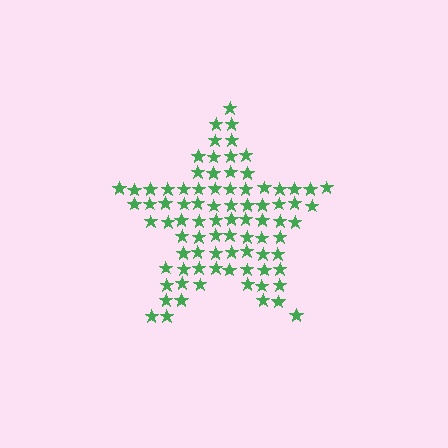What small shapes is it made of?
It is made of small stars.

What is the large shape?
The large shape is a star.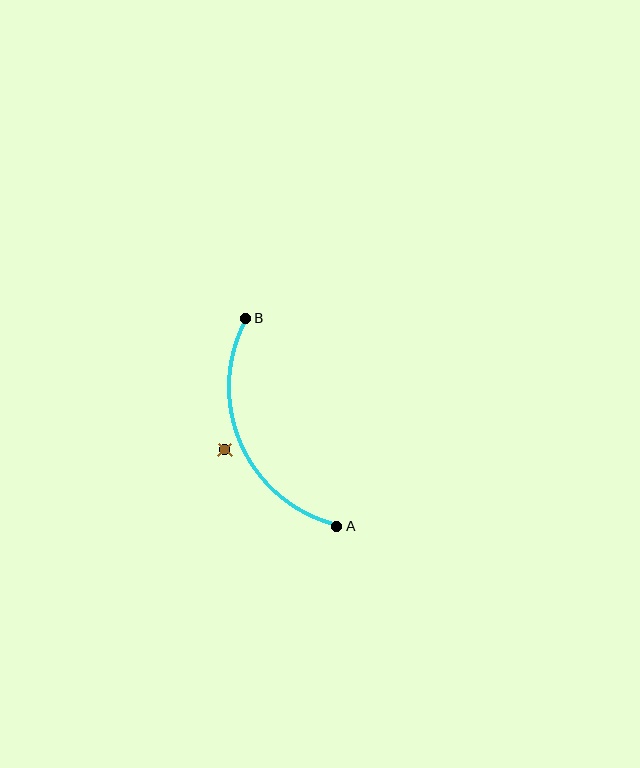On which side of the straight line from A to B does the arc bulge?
The arc bulges to the left of the straight line connecting A and B.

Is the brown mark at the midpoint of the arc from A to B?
No — the brown mark does not lie on the arc at all. It sits slightly outside the curve.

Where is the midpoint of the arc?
The arc midpoint is the point on the curve farthest from the straight line joining A and B. It sits to the left of that line.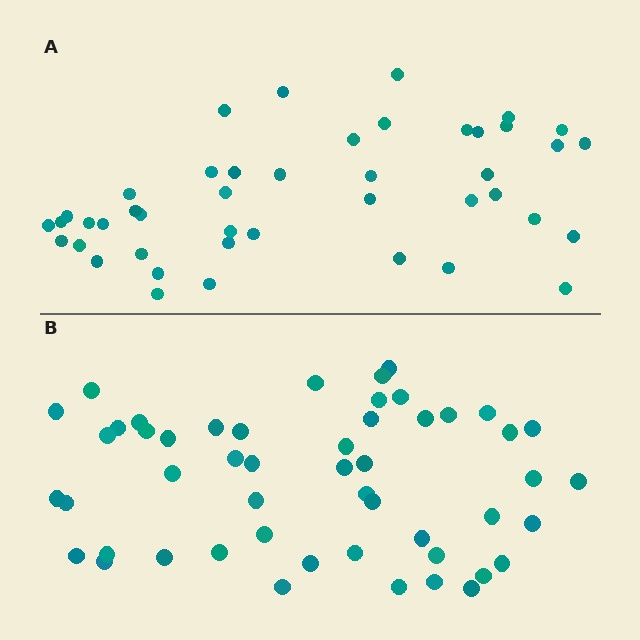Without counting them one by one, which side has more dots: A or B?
Region B (the bottom region) has more dots.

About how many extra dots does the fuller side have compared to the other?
Region B has roughly 8 or so more dots than region A.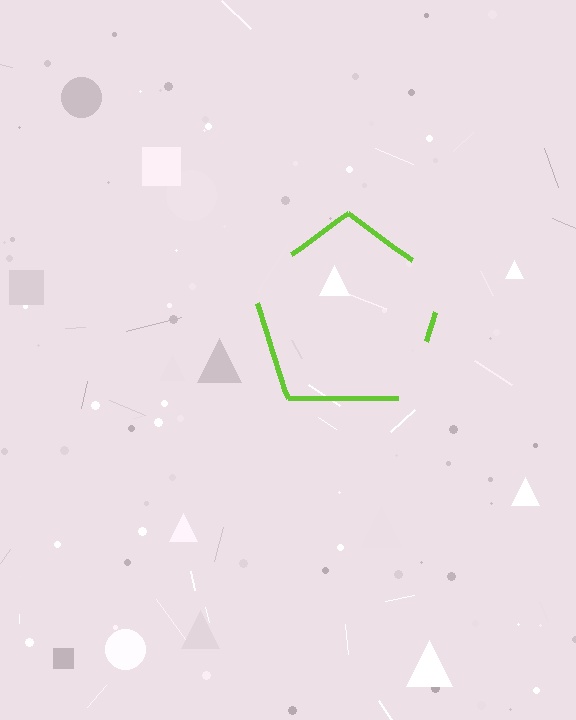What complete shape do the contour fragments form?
The contour fragments form a pentagon.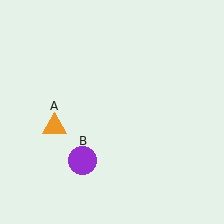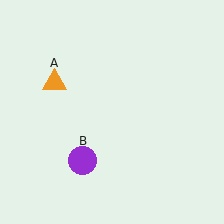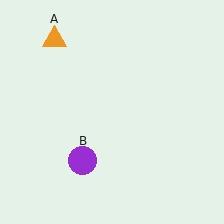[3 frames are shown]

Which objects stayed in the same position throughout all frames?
Purple circle (object B) remained stationary.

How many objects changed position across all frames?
1 object changed position: orange triangle (object A).